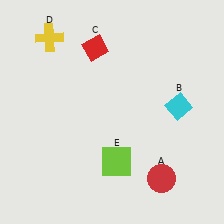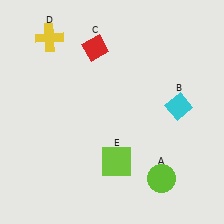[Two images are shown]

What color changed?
The circle (A) changed from red in Image 1 to lime in Image 2.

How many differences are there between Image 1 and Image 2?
There is 1 difference between the two images.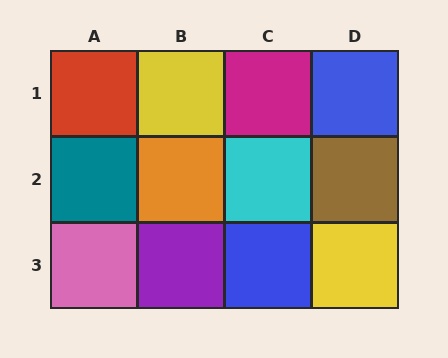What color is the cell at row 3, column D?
Yellow.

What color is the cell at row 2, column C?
Cyan.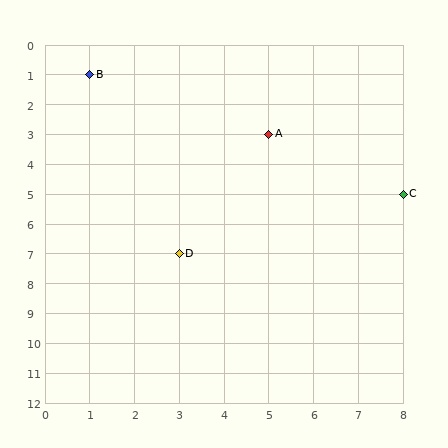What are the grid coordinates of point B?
Point B is at grid coordinates (1, 1).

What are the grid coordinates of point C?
Point C is at grid coordinates (8, 5).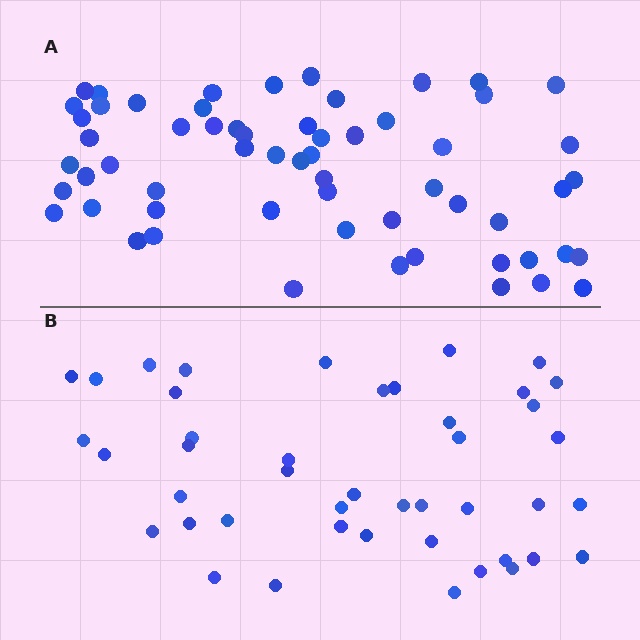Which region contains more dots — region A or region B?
Region A (the top region) has more dots.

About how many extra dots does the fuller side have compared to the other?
Region A has approximately 15 more dots than region B.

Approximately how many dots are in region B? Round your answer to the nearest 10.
About 40 dots. (The exact count is 44, which rounds to 40.)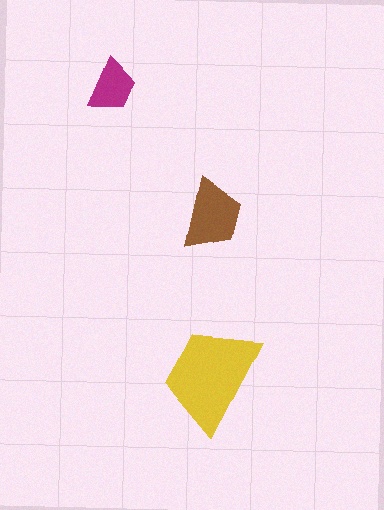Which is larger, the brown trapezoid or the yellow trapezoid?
The yellow one.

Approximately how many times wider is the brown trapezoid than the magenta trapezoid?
About 1.5 times wider.